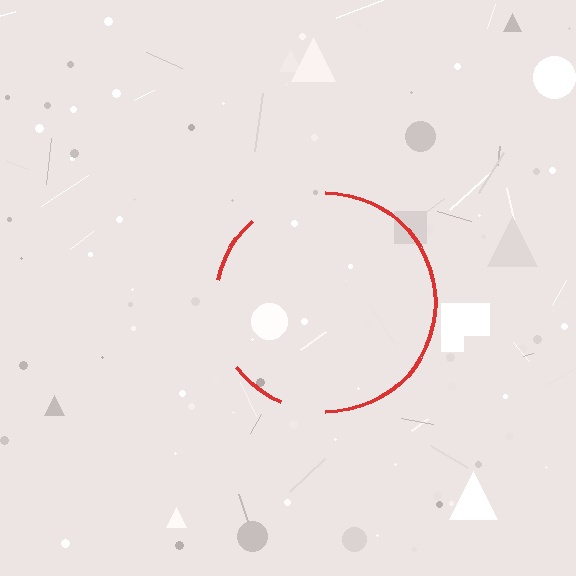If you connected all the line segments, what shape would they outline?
They would outline a circle.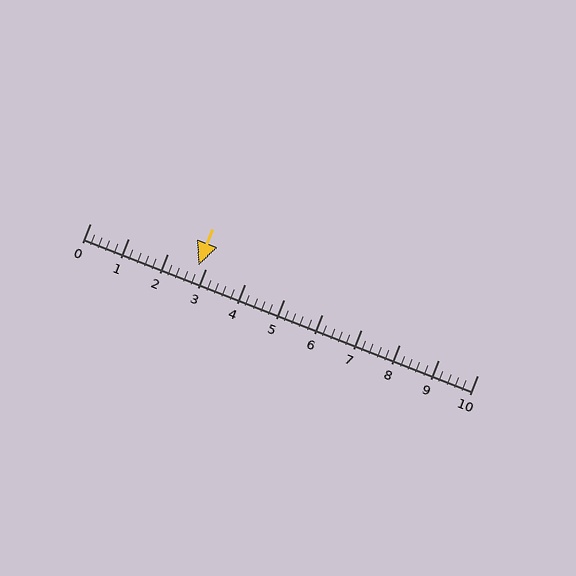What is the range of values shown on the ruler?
The ruler shows values from 0 to 10.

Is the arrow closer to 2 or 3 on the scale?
The arrow is closer to 3.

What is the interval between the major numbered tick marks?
The major tick marks are spaced 1 units apart.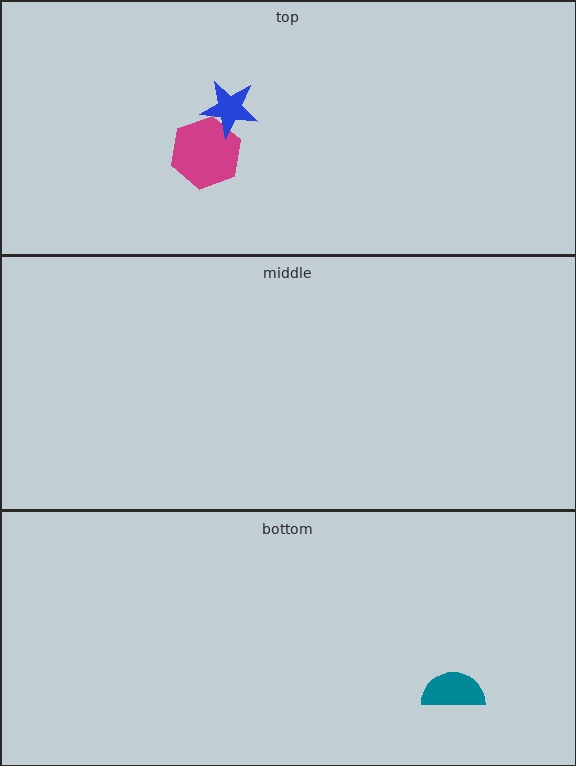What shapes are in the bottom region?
The teal semicircle.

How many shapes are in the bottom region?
1.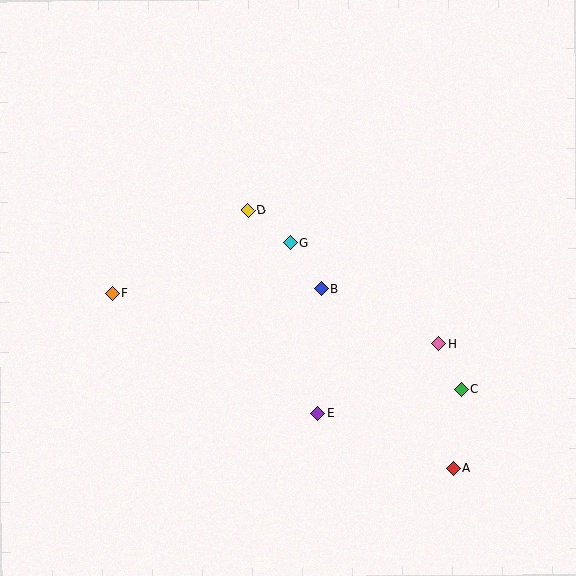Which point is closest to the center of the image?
Point B at (321, 289) is closest to the center.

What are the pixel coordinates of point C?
Point C is at (461, 389).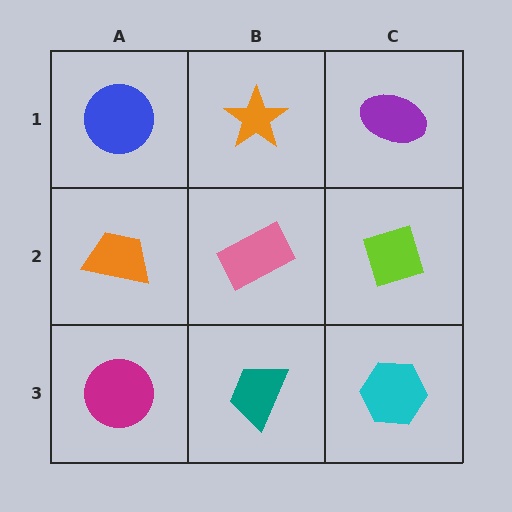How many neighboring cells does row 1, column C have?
2.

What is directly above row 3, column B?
A pink rectangle.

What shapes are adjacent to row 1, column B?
A pink rectangle (row 2, column B), a blue circle (row 1, column A), a purple ellipse (row 1, column C).